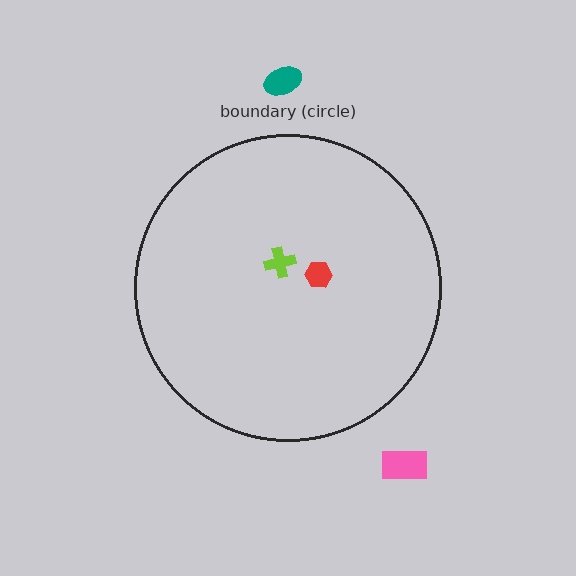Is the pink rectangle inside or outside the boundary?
Outside.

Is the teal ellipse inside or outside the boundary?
Outside.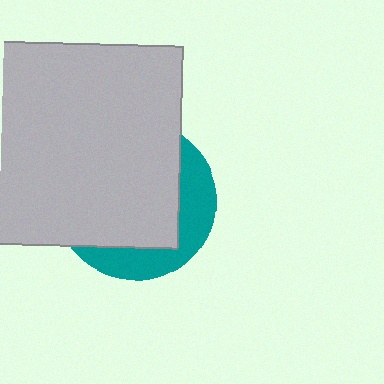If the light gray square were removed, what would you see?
You would see the complete teal circle.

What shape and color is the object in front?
The object in front is a light gray square.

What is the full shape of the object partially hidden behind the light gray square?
The partially hidden object is a teal circle.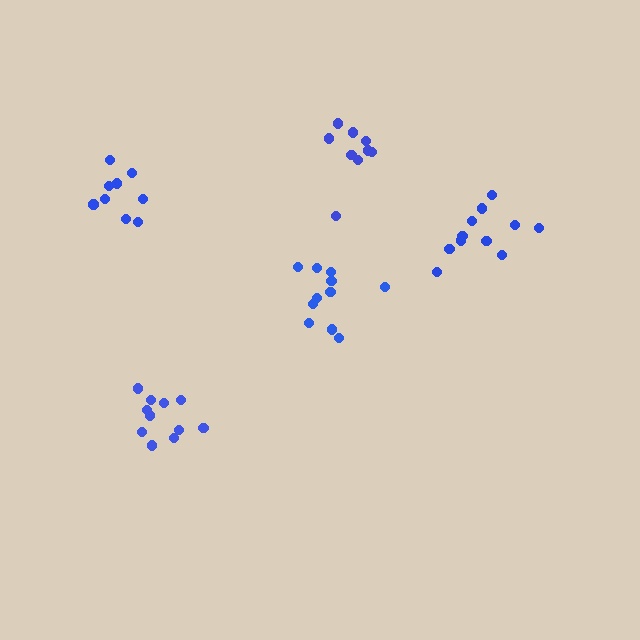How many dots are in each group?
Group 1: 11 dots, Group 2: 11 dots, Group 3: 9 dots, Group 4: 9 dots, Group 5: 11 dots (51 total).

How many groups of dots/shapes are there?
There are 5 groups.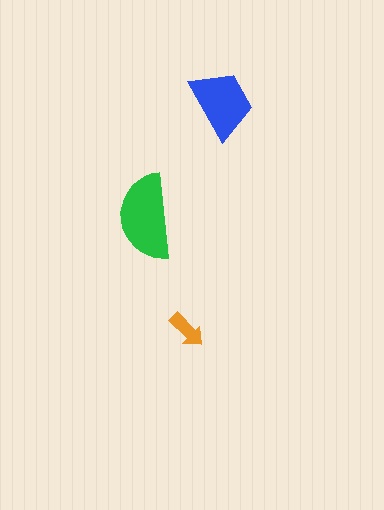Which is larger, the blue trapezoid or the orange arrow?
The blue trapezoid.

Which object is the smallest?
The orange arrow.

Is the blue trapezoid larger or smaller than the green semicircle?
Smaller.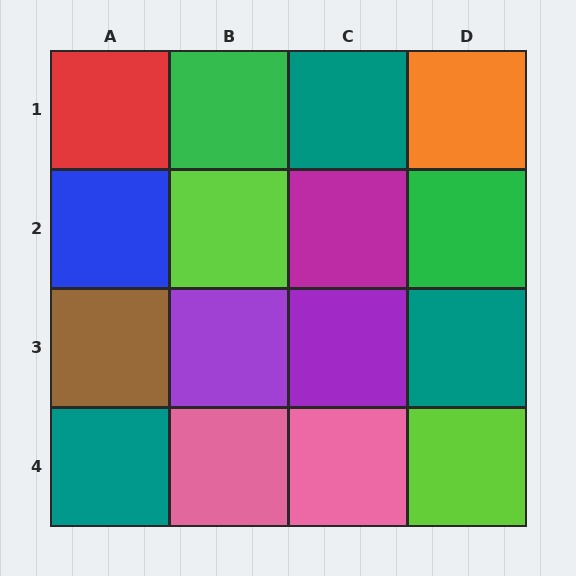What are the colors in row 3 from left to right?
Brown, purple, purple, teal.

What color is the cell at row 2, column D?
Green.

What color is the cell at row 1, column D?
Orange.